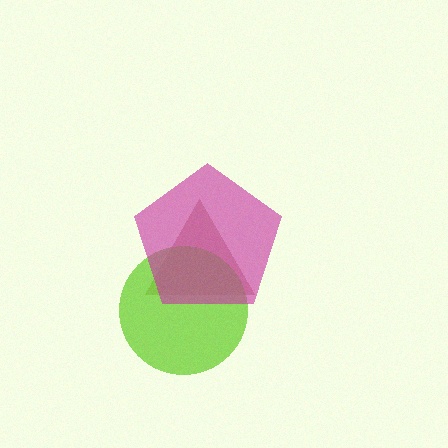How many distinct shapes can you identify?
There are 3 distinct shapes: a brown triangle, a lime circle, a magenta pentagon.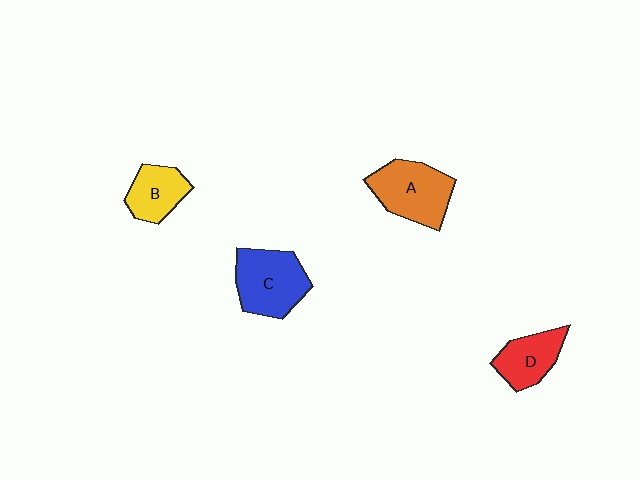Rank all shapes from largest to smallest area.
From largest to smallest: C (blue), A (orange), D (red), B (yellow).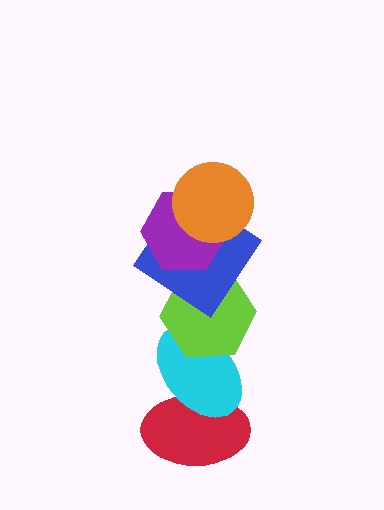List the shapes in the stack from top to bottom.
From top to bottom: the orange circle, the purple hexagon, the blue diamond, the lime hexagon, the cyan ellipse, the red ellipse.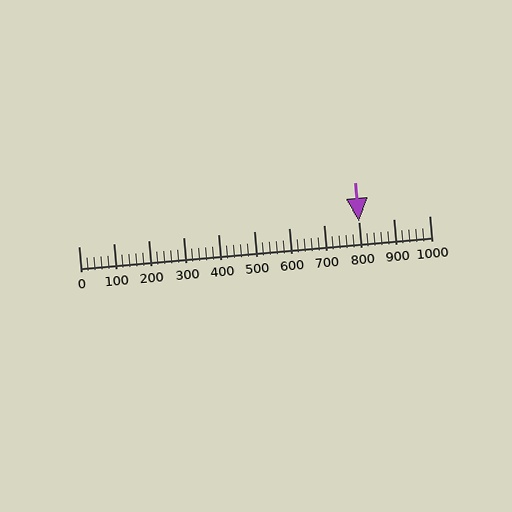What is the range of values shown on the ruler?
The ruler shows values from 0 to 1000.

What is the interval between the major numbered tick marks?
The major tick marks are spaced 100 units apart.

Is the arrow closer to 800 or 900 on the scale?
The arrow is closer to 800.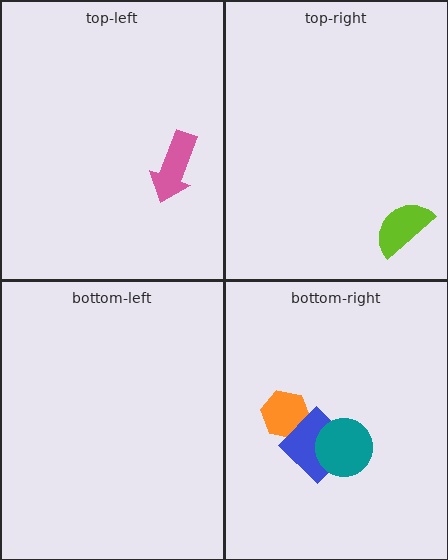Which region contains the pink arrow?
The top-left region.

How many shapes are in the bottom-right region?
3.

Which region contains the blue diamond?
The bottom-right region.